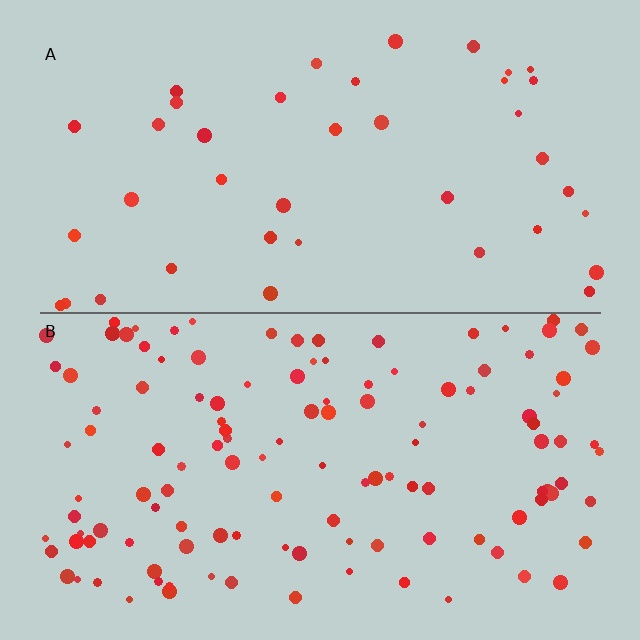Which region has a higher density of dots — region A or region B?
B (the bottom).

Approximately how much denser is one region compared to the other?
Approximately 3.0× — region B over region A.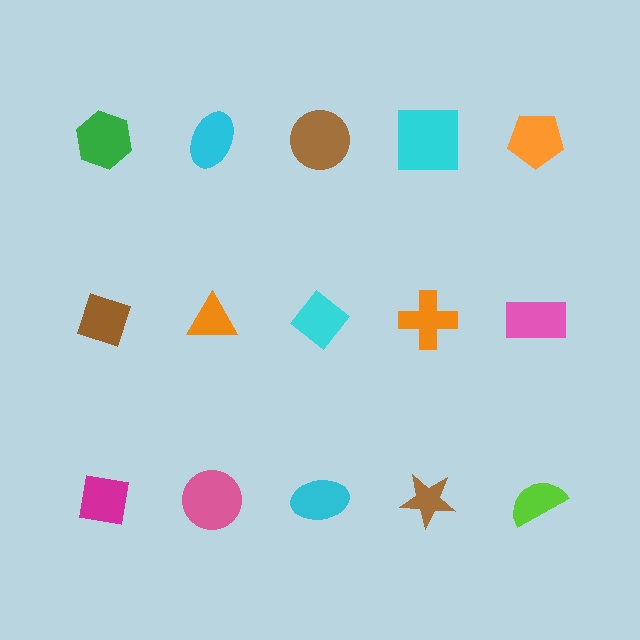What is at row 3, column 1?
A magenta square.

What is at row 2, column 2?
An orange triangle.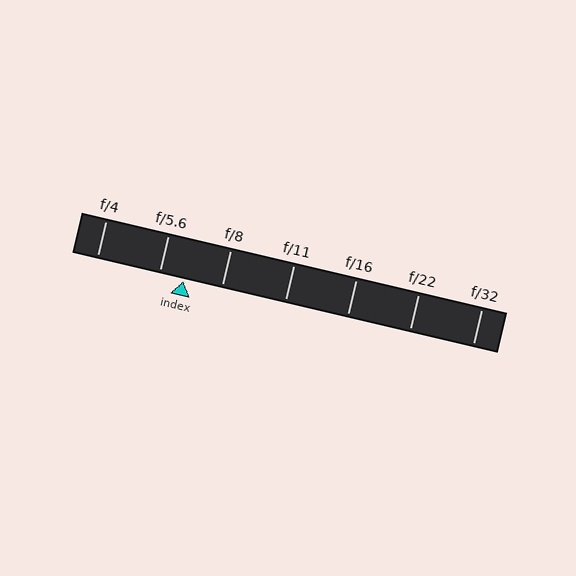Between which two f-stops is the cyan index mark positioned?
The index mark is between f/5.6 and f/8.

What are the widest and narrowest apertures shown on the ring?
The widest aperture shown is f/4 and the narrowest is f/32.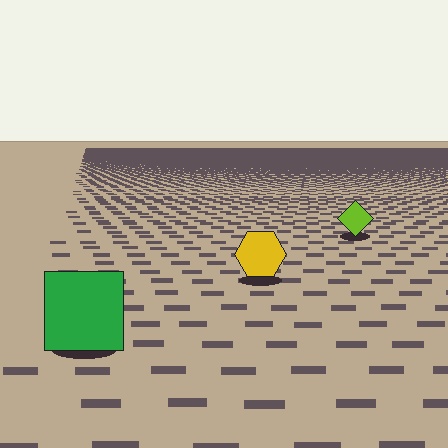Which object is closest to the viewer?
The green square is closest. The texture marks near it are larger and more spread out.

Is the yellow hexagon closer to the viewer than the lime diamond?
Yes. The yellow hexagon is closer — you can tell from the texture gradient: the ground texture is coarser near it.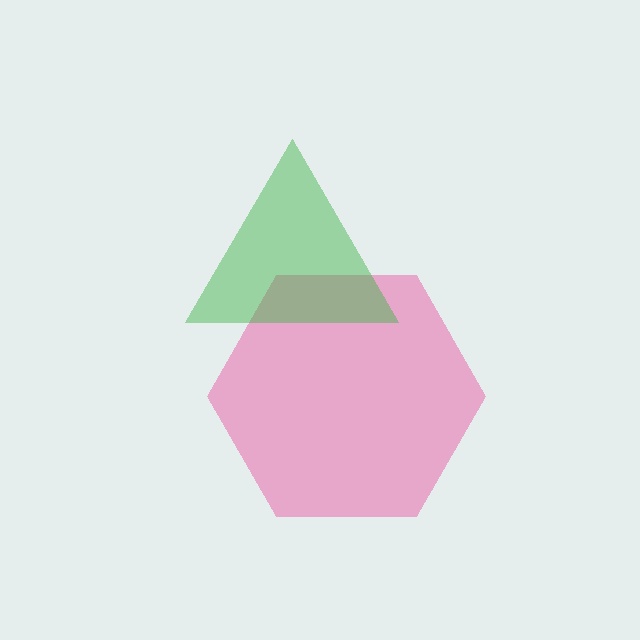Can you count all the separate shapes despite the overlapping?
Yes, there are 2 separate shapes.